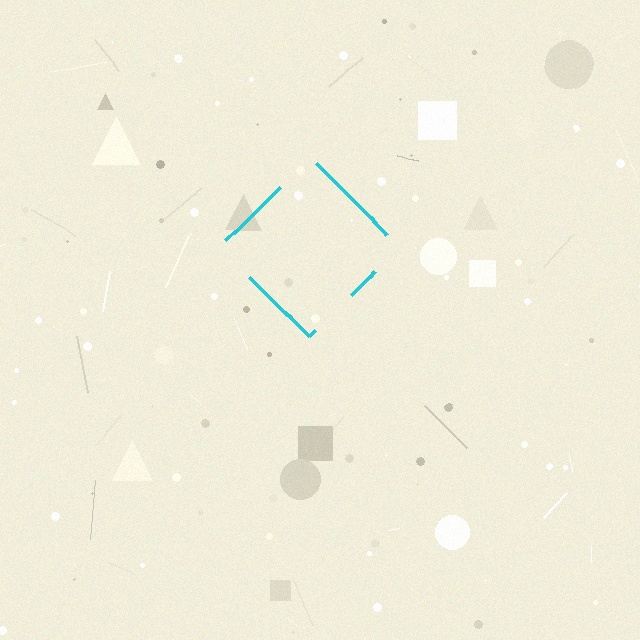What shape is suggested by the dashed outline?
The dashed outline suggests a diamond.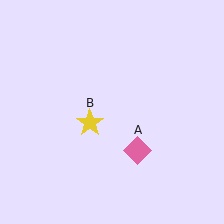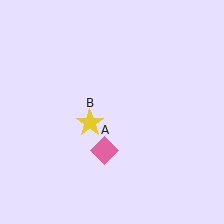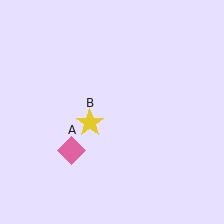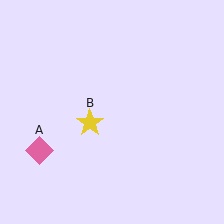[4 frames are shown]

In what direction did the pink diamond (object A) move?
The pink diamond (object A) moved left.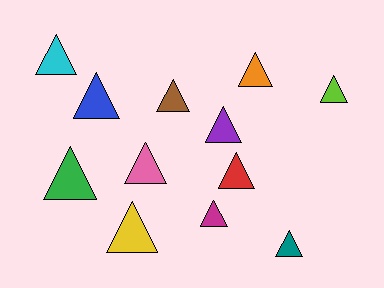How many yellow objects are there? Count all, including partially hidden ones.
There is 1 yellow object.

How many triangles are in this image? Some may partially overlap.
There are 12 triangles.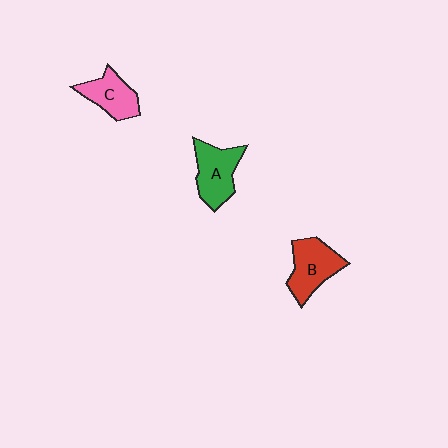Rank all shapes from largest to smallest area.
From largest to smallest: B (red), A (green), C (pink).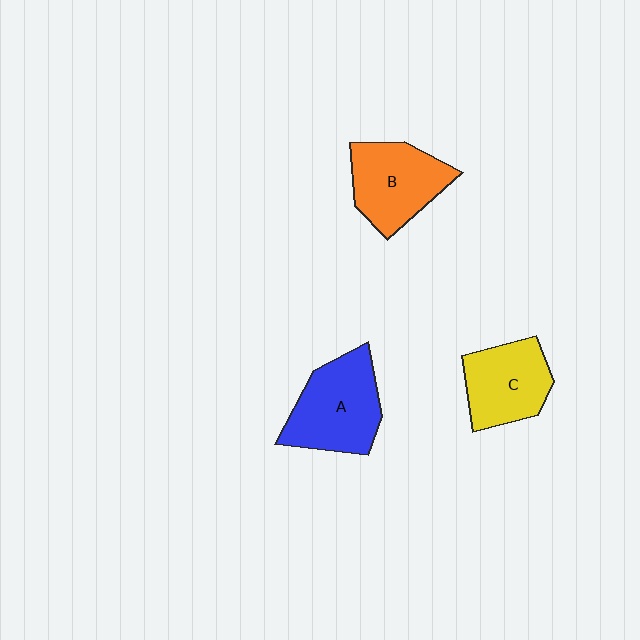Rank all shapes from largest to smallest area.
From largest to smallest: A (blue), B (orange), C (yellow).